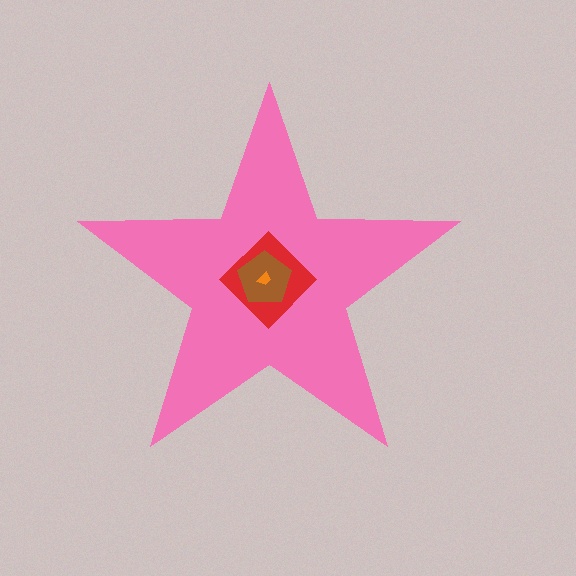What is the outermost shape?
The pink star.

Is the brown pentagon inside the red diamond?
Yes.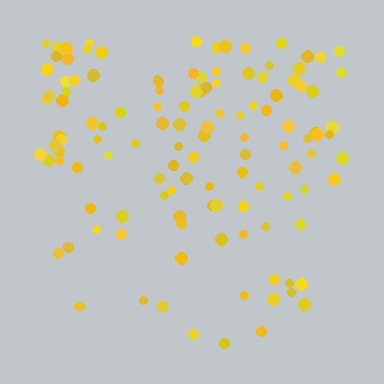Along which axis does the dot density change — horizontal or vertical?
Vertical.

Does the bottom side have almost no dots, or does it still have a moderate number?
Still a moderate number, just noticeably fewer than the top.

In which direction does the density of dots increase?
From bottom to top, with the top side densest.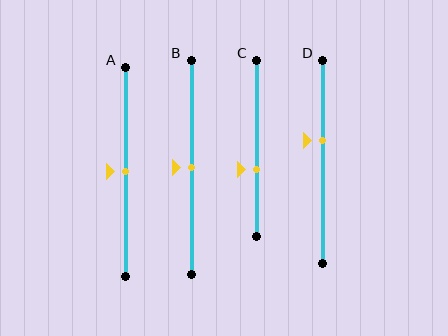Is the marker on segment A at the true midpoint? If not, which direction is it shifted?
Yes, the marker on segment A is at the true midpoint.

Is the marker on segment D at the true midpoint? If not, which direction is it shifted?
No, the marker on segment D is shifted upward by about 10% of the segment length.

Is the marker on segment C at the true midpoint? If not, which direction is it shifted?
No, the marker on segment C is shifted downward by about 12% of the segment length.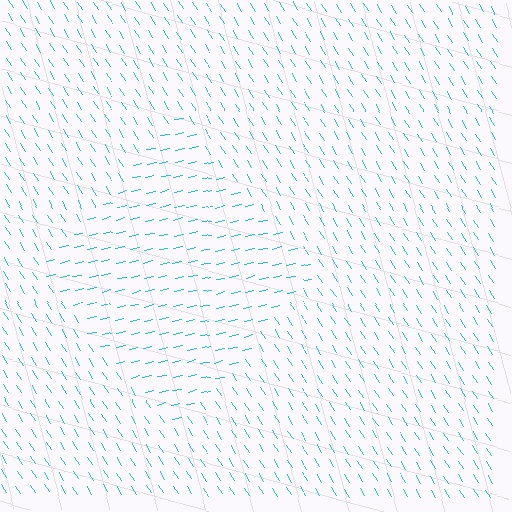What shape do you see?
I see a diamond.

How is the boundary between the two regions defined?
The boundary is defined purely by a change in line orientation (approximately 71 degrees difference). All lines are the same color and thickness.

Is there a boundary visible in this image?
Yes, there is a texture boundary formed by a change in line orientation.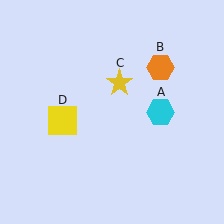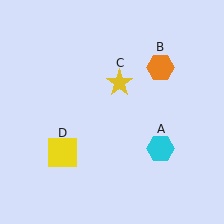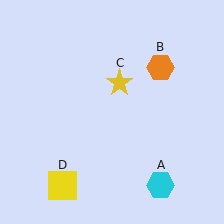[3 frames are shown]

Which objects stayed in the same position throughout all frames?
Orange hexagon (object B) and yellow star (object C) remained stationary.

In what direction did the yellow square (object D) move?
The yellow square (object D) moved down.